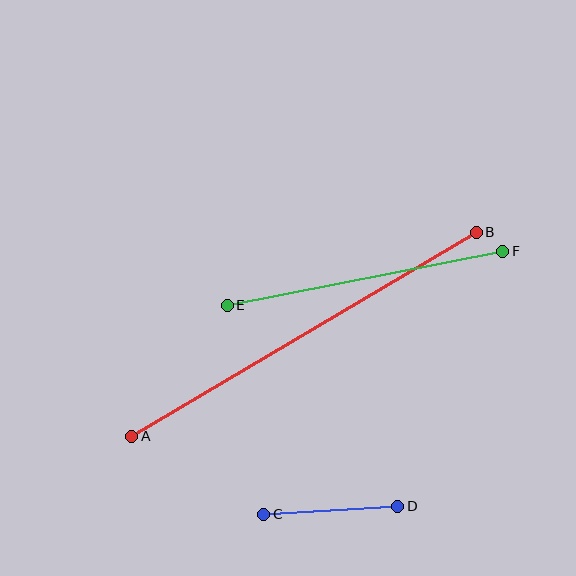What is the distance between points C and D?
The distance is approximately 134 pixels.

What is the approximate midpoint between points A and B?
The midpoint is at approximately (304, 334) pixels.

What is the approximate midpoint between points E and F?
The midpoint is at approximately (365, 278) pixels.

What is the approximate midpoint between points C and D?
The midpoint is at approximately (331, 510) pixels.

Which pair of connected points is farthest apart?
Points A and B are farthest apart.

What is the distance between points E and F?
The distance is approximately 281 pixels.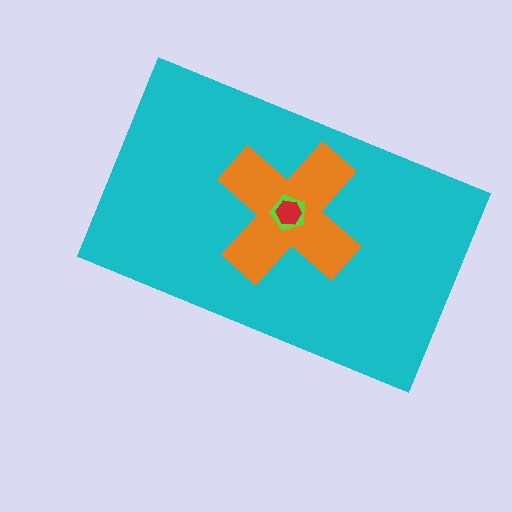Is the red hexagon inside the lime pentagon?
Yes.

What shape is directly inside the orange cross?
The lime pentagon.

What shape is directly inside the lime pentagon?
The red hexagon.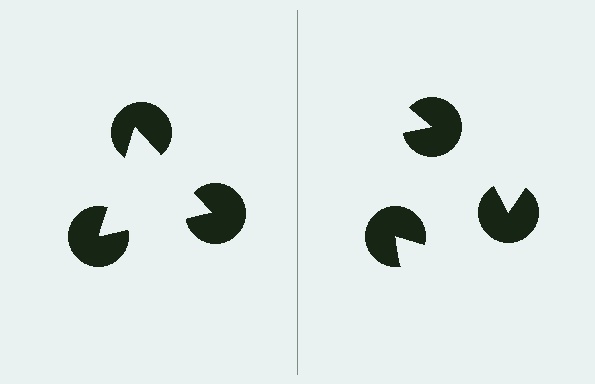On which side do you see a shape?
An illusory triangle appears on the left side. On the right side the wedge cuts are rotated, so no coherent shape forms.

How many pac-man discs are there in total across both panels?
6 — 3 on each side.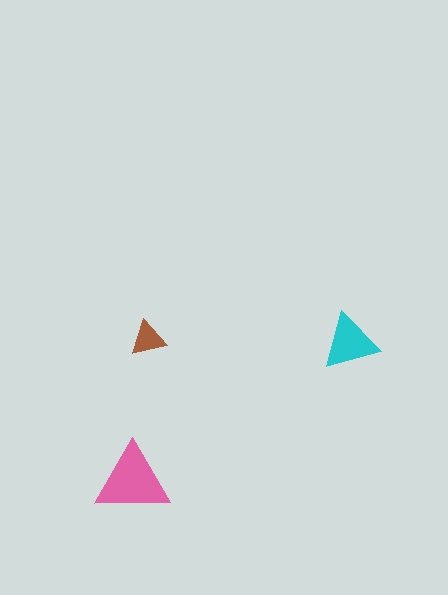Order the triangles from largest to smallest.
the pink one, the cyan one, the brown one.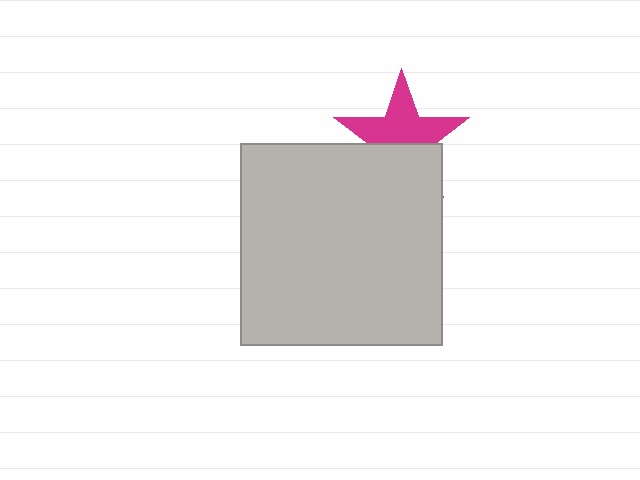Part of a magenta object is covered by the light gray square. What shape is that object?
It is a star.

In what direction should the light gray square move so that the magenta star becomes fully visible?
The light gray square should move down. That is the shortest direction to clear the overlap and leave the magenta star fully visible.